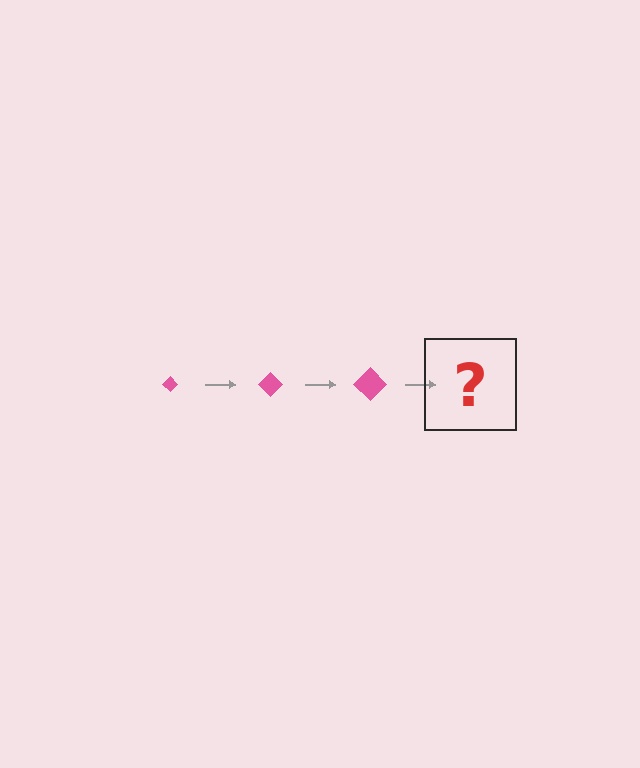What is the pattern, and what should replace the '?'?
The pattern is that the diamond gets progressively larger each step. The '?' should be a pink diamond, larger than the previous one.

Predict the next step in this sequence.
The next step is a pink diamond, larger than the previous one.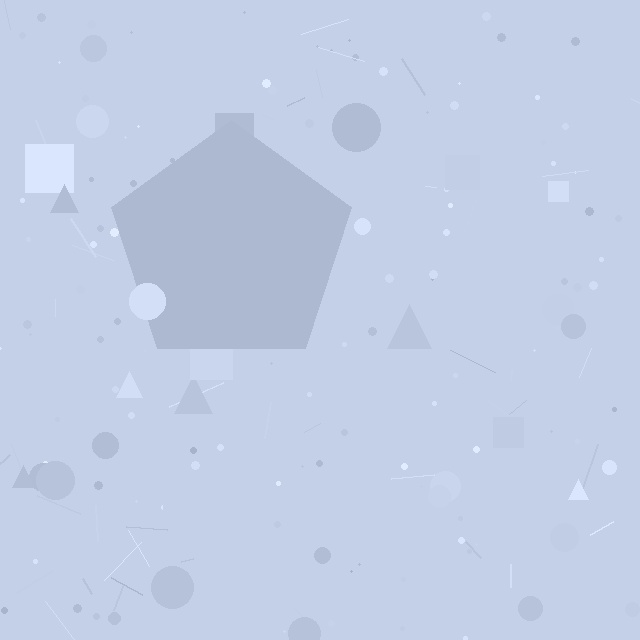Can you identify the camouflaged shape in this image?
The camouflaged shape is a pentagon.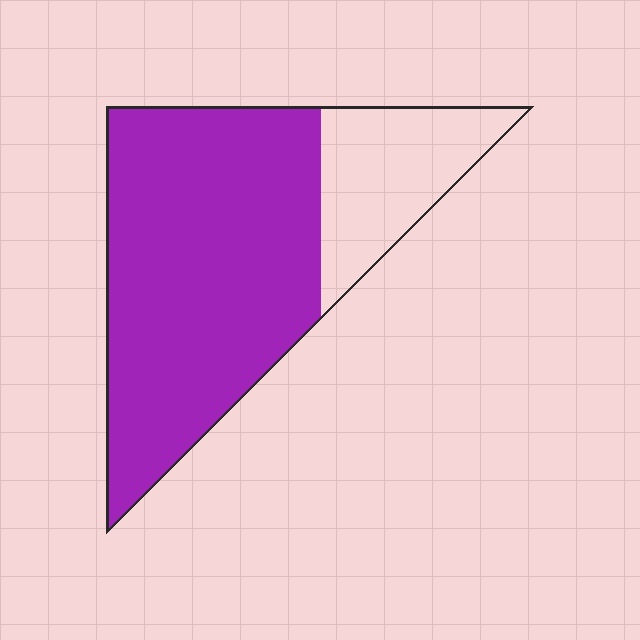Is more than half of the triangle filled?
Yes.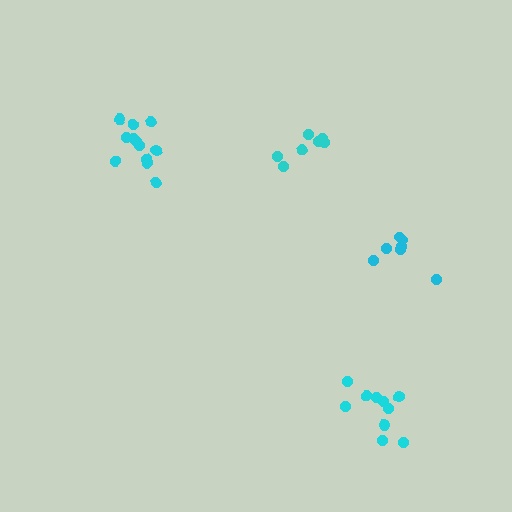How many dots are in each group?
Group 1: 7 dots, Group 2: 7 dots, Group 3: 10 dots, Group 4: 12 dots (36 total).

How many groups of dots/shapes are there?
There are 4 groups.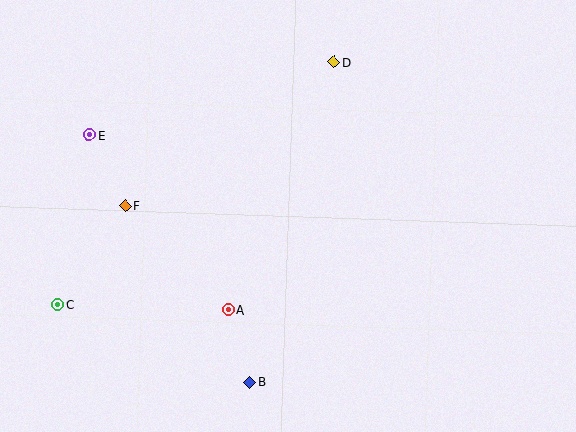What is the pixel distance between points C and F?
The distance between C and F is 120 pixels.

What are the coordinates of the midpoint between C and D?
The midpoint between C and D is at (196, 183).